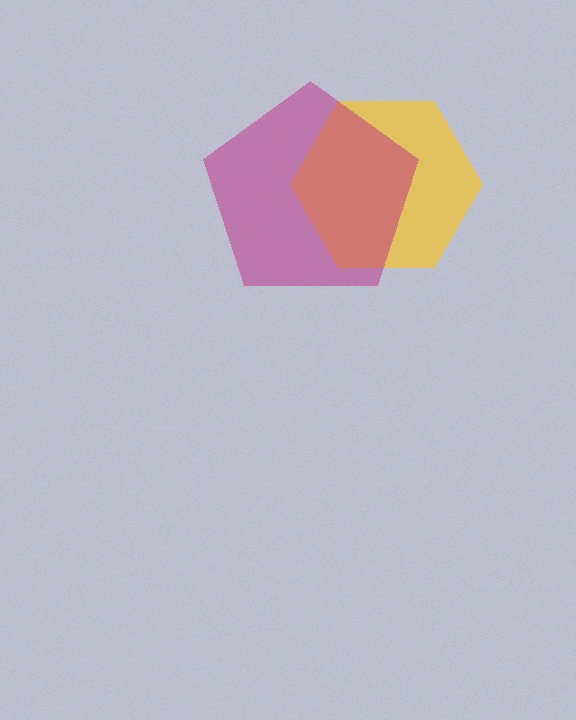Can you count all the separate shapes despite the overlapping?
Yes, there are 2 separate shapes.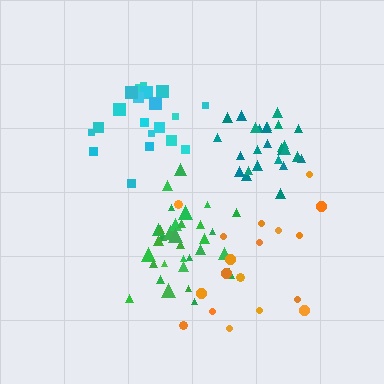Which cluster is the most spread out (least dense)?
Orange.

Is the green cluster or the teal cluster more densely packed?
Teal.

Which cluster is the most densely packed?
Teal.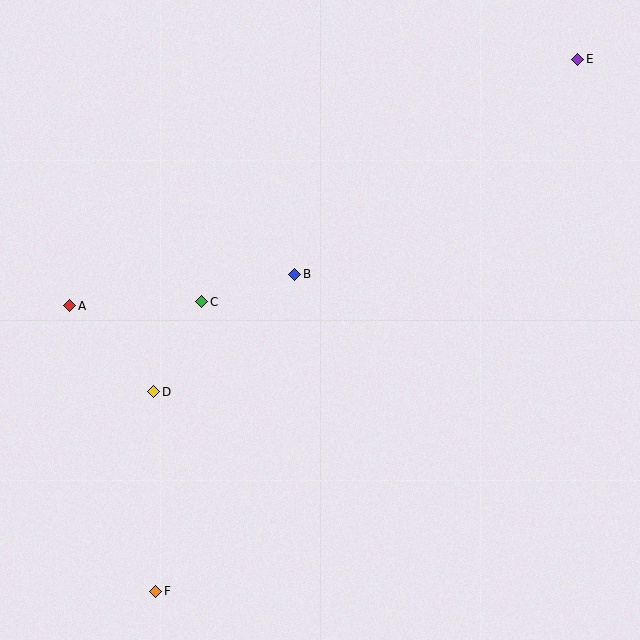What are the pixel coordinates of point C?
Point C is at (202, 302).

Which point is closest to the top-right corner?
Point E is closest to the top-right corner.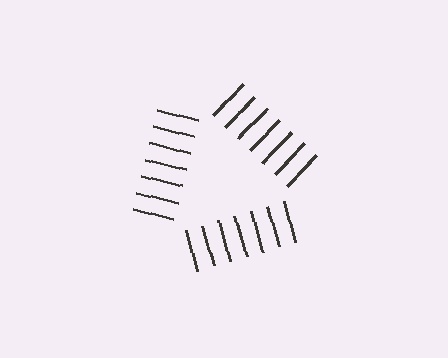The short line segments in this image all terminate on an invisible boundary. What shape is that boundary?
An illusory triangle — the line segments terminate on its edges but no continuous stroke is drawn.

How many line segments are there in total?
21 — 7 along each of the 3 edges.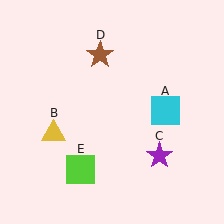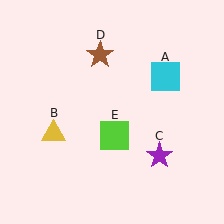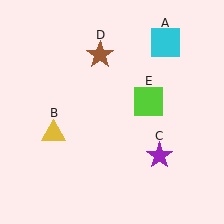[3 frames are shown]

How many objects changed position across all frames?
2 objects changed position: cyan square (object A), lime square (object E).